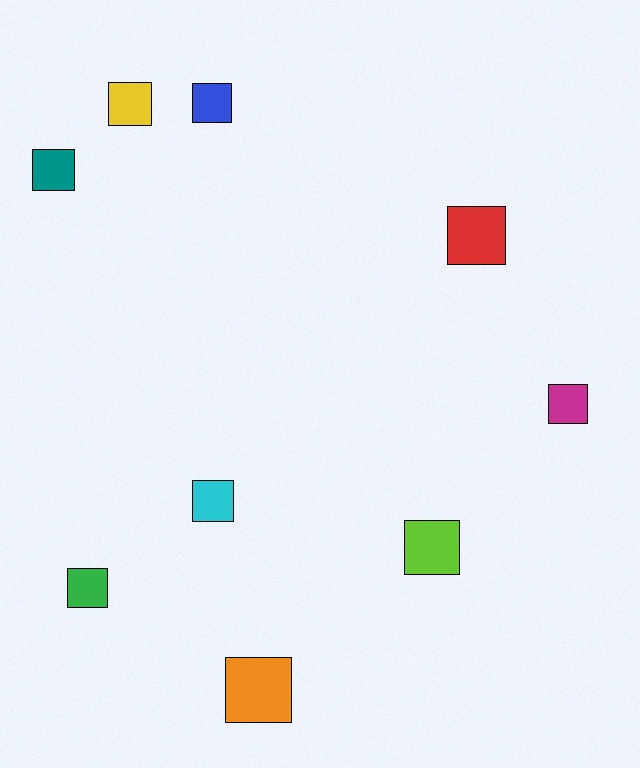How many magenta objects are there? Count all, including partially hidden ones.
There is 1 magenta object.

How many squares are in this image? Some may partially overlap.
There are 9 squares.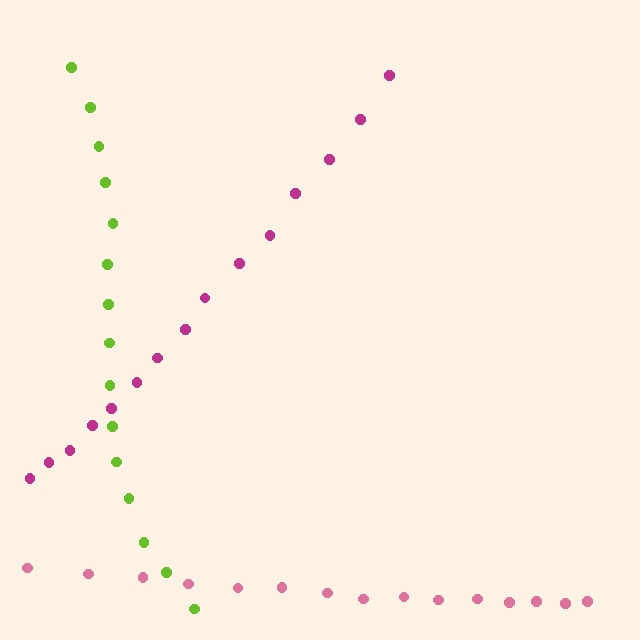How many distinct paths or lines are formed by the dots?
There are 3 distinct paths.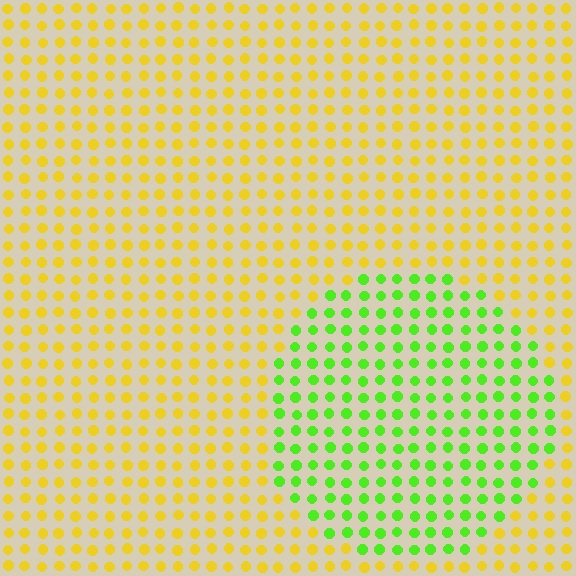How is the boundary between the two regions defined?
The boundary is defined purely by a slight shift in hue (about 56 degrees). Spacing, size, and orientation are identical on both sides.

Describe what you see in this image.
The image is filled with small yellow elements in a uniform arrangement. A circle-shaped region is visible where the elements are tinted to a slightly different hue, forming a subtle color boundary.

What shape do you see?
I see a circle.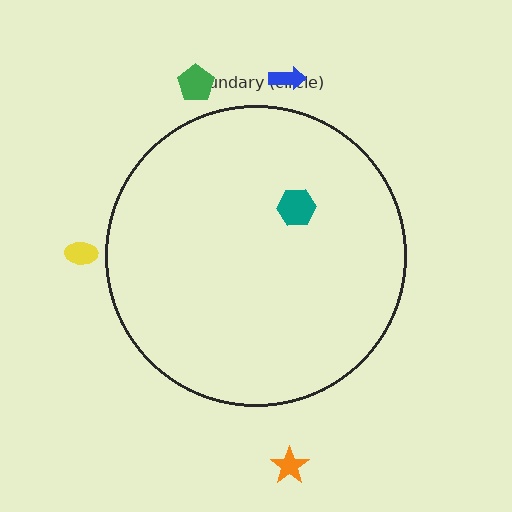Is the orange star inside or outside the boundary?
Outside.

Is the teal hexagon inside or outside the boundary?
Inside.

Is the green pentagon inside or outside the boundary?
Outside.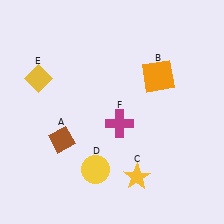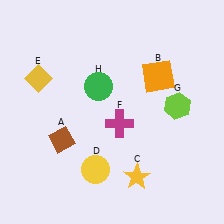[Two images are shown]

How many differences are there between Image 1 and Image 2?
There are 2 differences between the two images.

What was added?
A lime hexagon (G), a green circle (H) were added in Image 2.